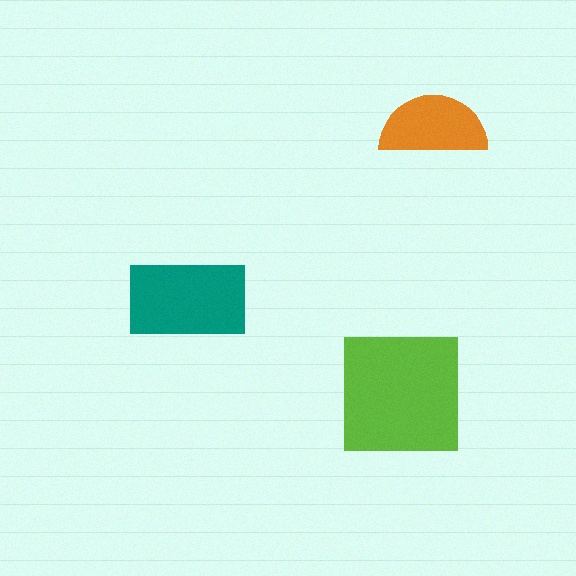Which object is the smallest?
The orange semicircle.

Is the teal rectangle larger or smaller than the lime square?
Smaller.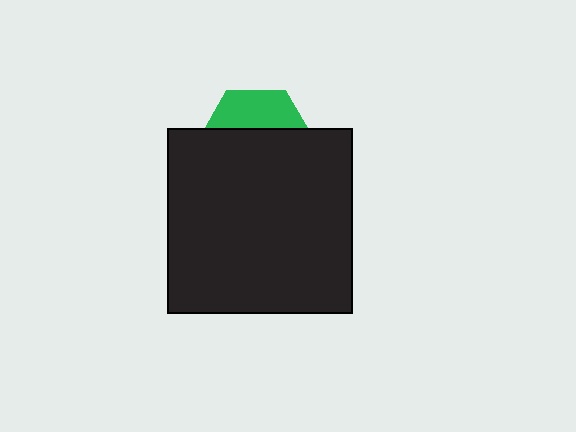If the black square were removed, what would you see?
You would see the complete green hexagon.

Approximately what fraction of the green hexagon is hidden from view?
Roughly 67% of the green hexagon is hidden behind the black square.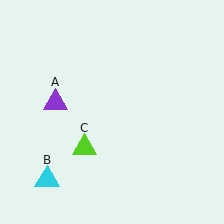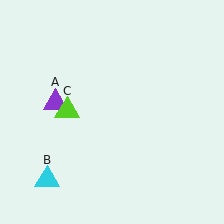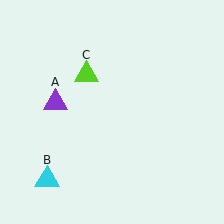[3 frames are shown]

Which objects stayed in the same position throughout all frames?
Purple triangle (object A) and cyan triangle (object B) remained stationary.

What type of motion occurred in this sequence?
The lime triangle (object C) rotated clockwise around the center of the scene.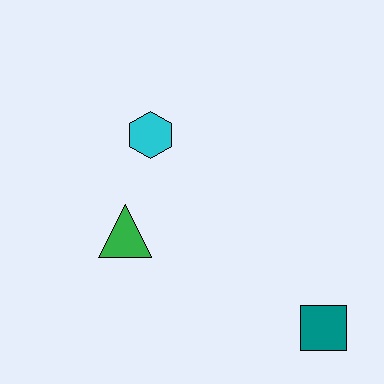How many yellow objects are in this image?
There are no yellow objects.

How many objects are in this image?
There are 3 objects.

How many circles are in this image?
There are no circles.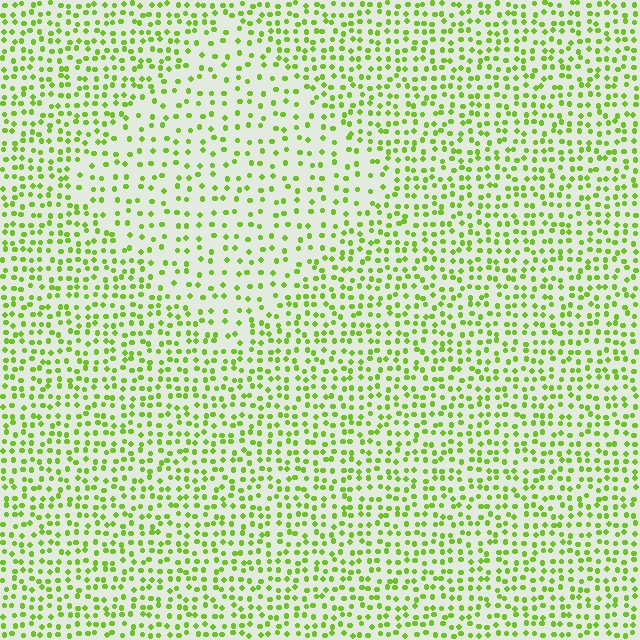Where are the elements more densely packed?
The elements are more densely packed outside the diamond boundary.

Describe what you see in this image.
The image contains small lime elements arranged at two different densities. A diamond-shaped region is visible where the elements are less densely packed than the surrounding area.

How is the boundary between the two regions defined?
The boundary is defined by a change in element density (approximately 1.8x ratio). All elements are the same color, size, and shape.